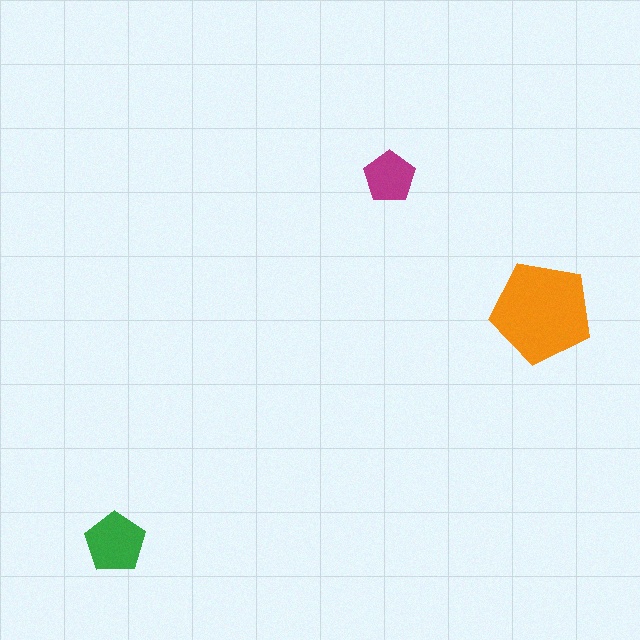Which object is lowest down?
The green pentagon is bottommost.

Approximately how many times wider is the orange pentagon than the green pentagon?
About 1.5 times wider.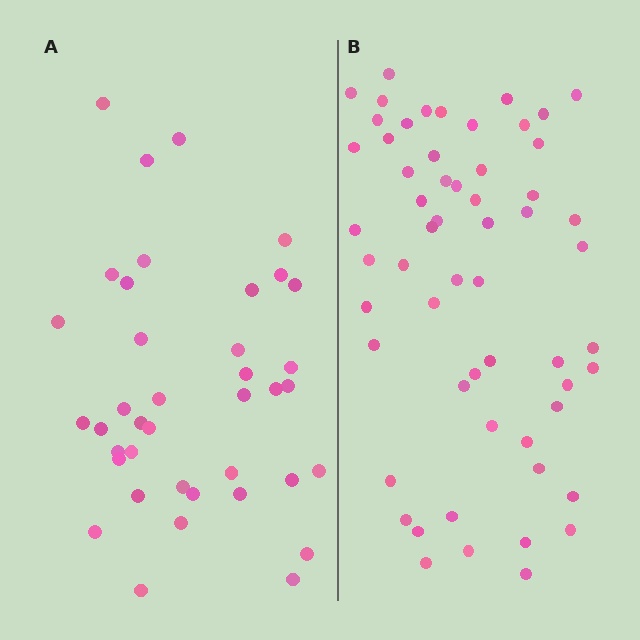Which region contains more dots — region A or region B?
Region B (the right region) has more dots.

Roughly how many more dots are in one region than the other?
Region B has approximately 20 more dots than region A.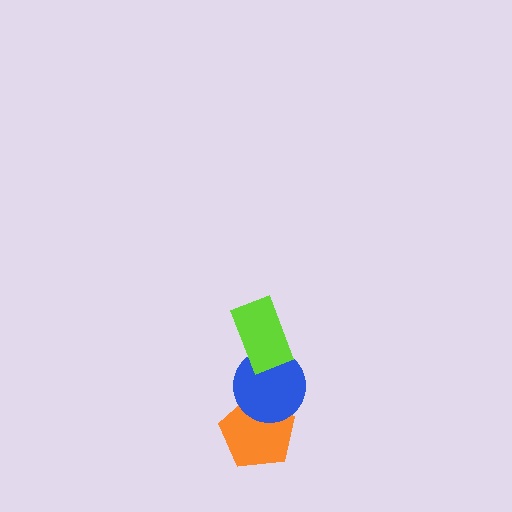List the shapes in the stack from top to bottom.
From top to bottom: the lime rectangle, the blue circle, the orange pentagon.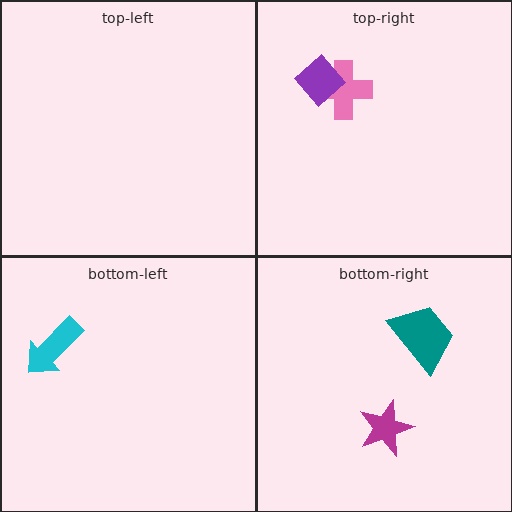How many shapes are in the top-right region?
2.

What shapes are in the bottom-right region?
The teal trapezoid, the magenta star.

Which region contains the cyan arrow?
The bottom-left region.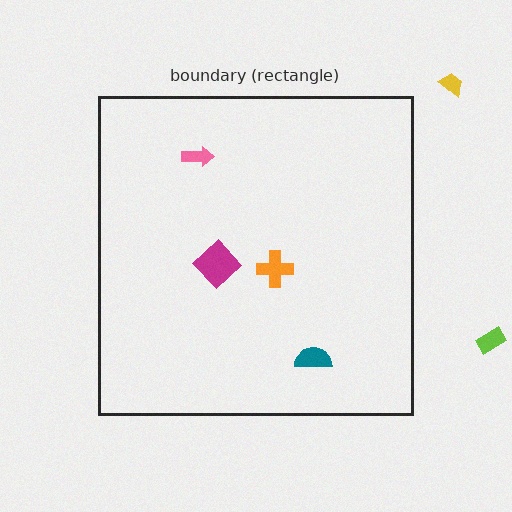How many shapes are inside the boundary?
4 inside, 2 outside.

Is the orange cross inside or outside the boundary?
Inside.